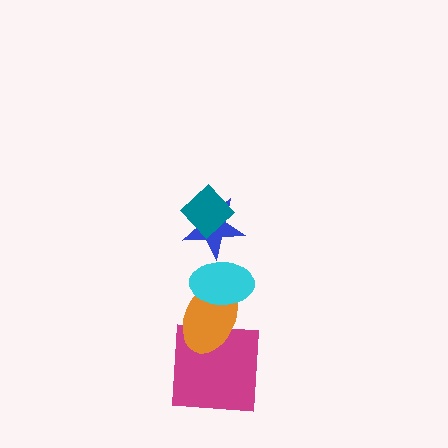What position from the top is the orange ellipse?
The orange ellipse is 4th from the top.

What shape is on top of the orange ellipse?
The cyan ellipse is on top of the orange ellipse.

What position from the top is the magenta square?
The magenta square is 5th from the top.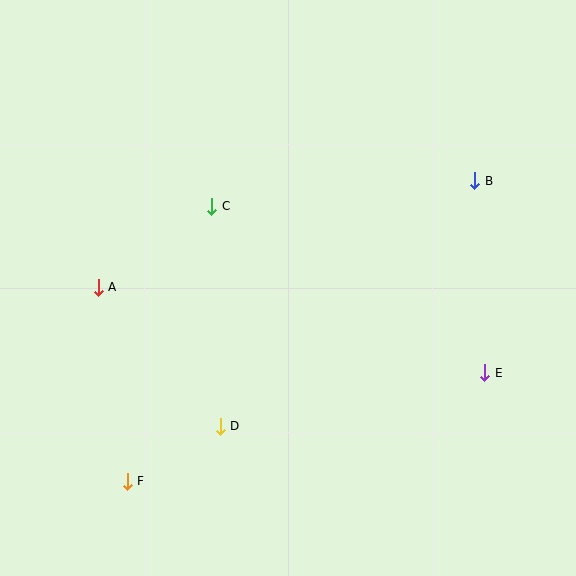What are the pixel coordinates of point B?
Point B is at (475, 181).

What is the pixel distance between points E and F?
The distance between E and F is 374 pixels.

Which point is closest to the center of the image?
Point C at (212, 206) is closest to the center.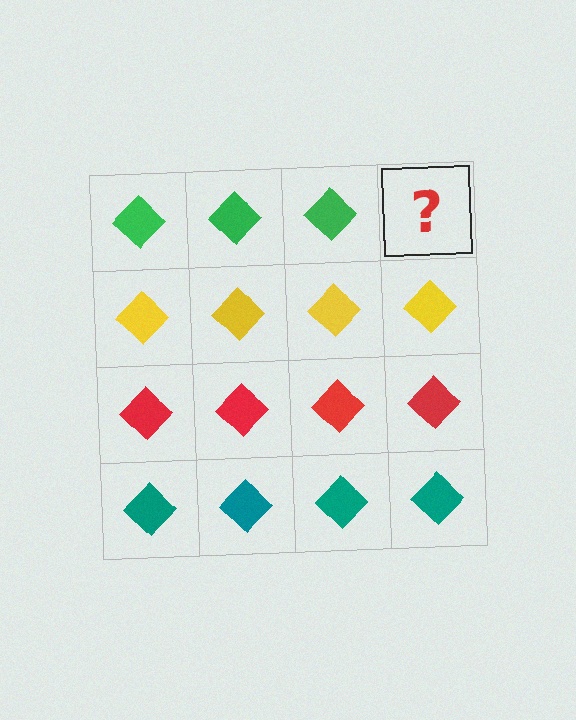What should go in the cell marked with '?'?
The missing cell should contain a green diamond.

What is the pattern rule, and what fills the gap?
The rule is that each row has a consistent color. The gap should be filled with a green diamond.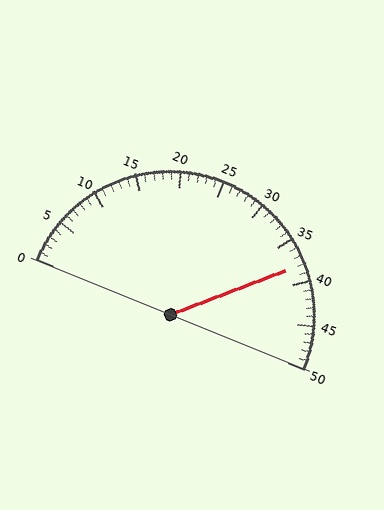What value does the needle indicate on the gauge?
The needle indicates approximately 38.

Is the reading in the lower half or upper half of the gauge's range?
The reading is in the upper half of the range (0 to 50).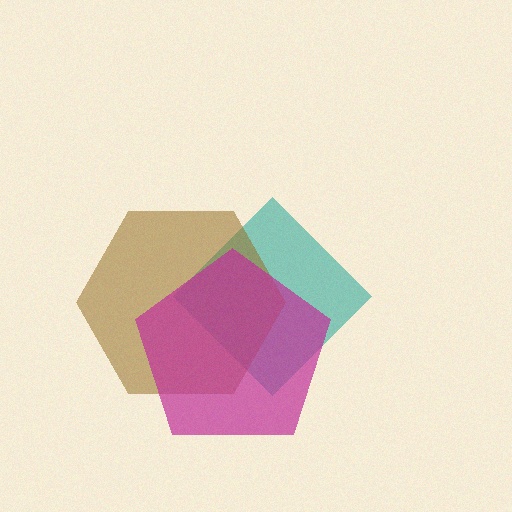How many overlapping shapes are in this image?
There are 3 overlapping shapes in the image.